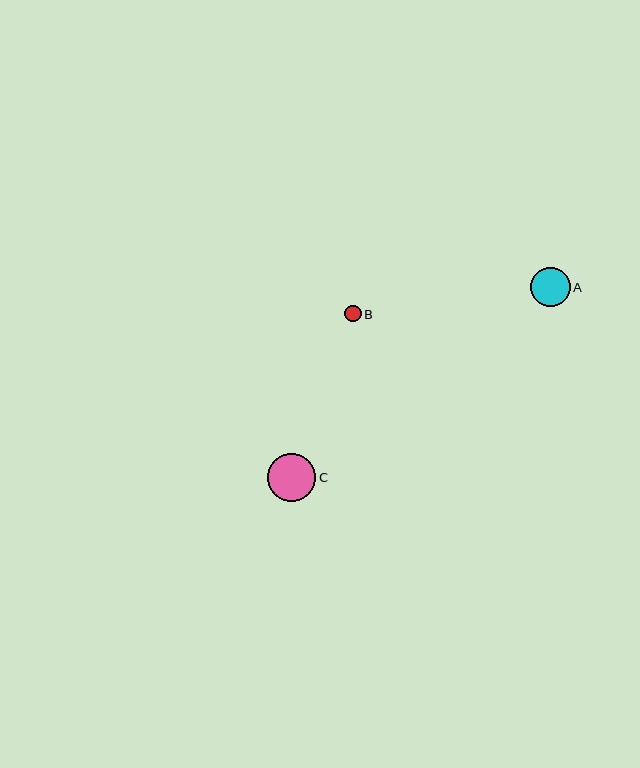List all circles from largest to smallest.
From largest to smallest: C, A, B.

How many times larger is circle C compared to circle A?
Circle C is approximately 1.2 times the size of circle A.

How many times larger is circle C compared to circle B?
Circle C is approximately 2.9 times the size of circle B.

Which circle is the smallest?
Circle B is the smallest with a size of approximately 17 pixels.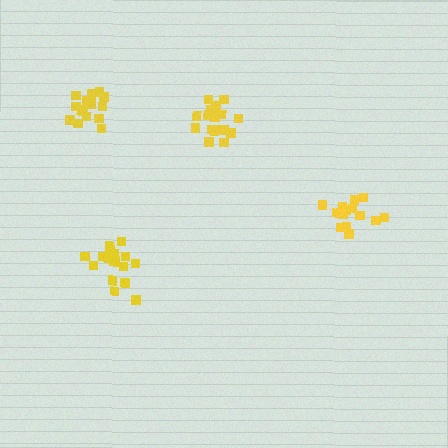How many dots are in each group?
Group 1: 16 dots, Group 2: 19 dots, Group 3: 18 dots, Group 4: 17 dots (70 total).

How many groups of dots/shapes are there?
There are 4 groups.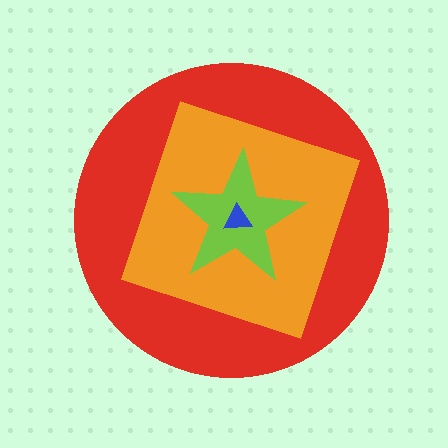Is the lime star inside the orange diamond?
Yes.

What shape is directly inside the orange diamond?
The lime star.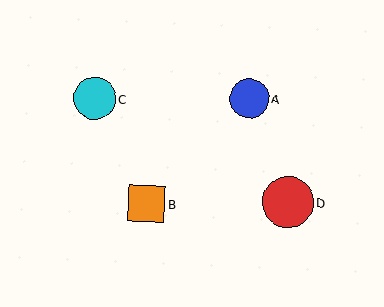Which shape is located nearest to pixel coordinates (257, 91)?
The blue circle (labeled A) at (249, 98) is nearest to that location.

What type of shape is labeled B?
Shape B is an orange square.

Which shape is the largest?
The red circle (labeled D) is the largest.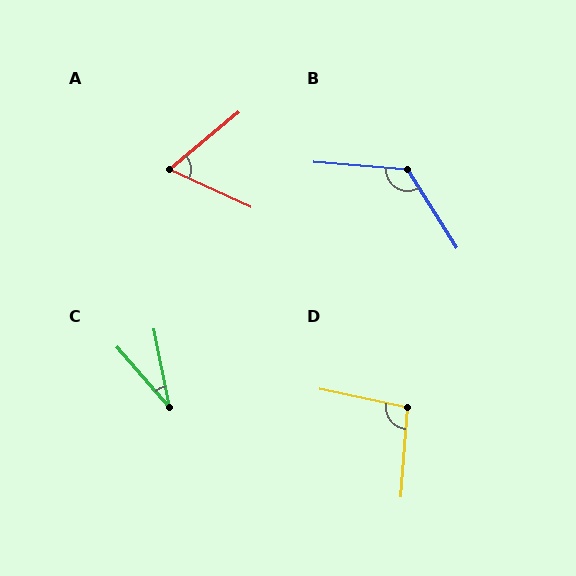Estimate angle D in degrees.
Approximately 98 degrees.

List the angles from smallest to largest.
C (30°), A (64°), D (98°), B (127°).